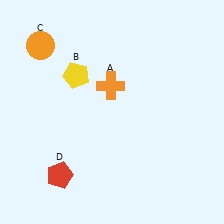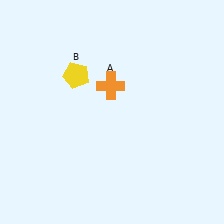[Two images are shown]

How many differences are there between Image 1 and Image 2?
There are 2 differences between the two images.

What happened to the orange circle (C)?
The orange circle (C) was removed in Image 2. It was in the top-left area of Image 1.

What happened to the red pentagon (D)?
The red pentagon (D) was removed in Image 2. It was in the bottom-left area of Image 1.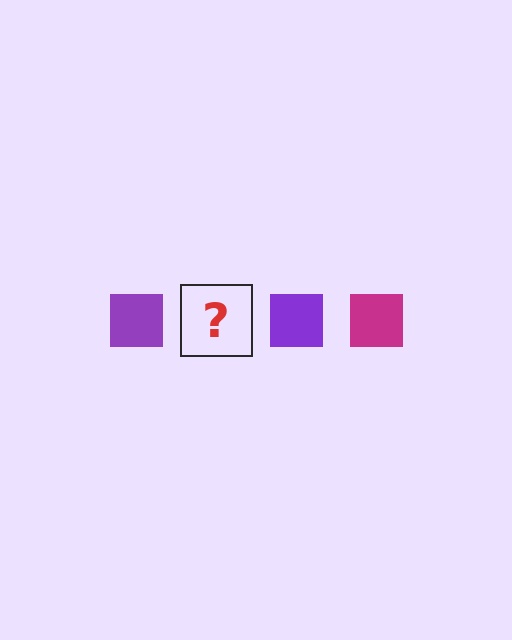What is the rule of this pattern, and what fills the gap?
The rule is that the pattern cycles through purple, magenta squares. The gap should be filled with a magenta square.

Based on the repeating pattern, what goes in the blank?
The blank should be a magenta square.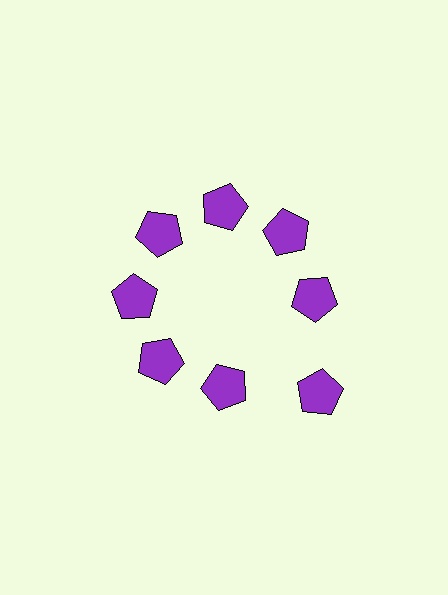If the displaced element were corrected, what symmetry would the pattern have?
It would have 8-fold rotational symmetry — the pattern would map onto itself every 45 degrees.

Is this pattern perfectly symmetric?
No. The 8 purple pentagons are arranged in a ring, but one element near the 4 o'clock position is pushed outward from the center, breaking the 8-fold rotational symmetry.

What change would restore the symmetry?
The symmetry would be restored by moving it inward, back onto the ring so that all 8 pentagons sit at equal angles and equal distance from the center.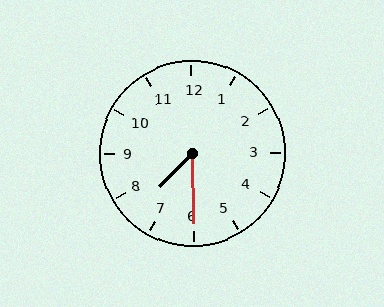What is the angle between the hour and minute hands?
Approximately 45 degrees.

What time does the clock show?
7:30.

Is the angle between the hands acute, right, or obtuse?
It is acute.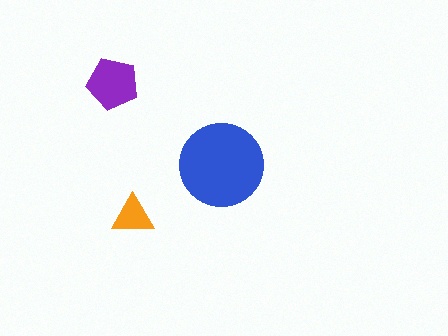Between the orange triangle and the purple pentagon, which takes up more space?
The purple pentagon.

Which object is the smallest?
The orange triangle.